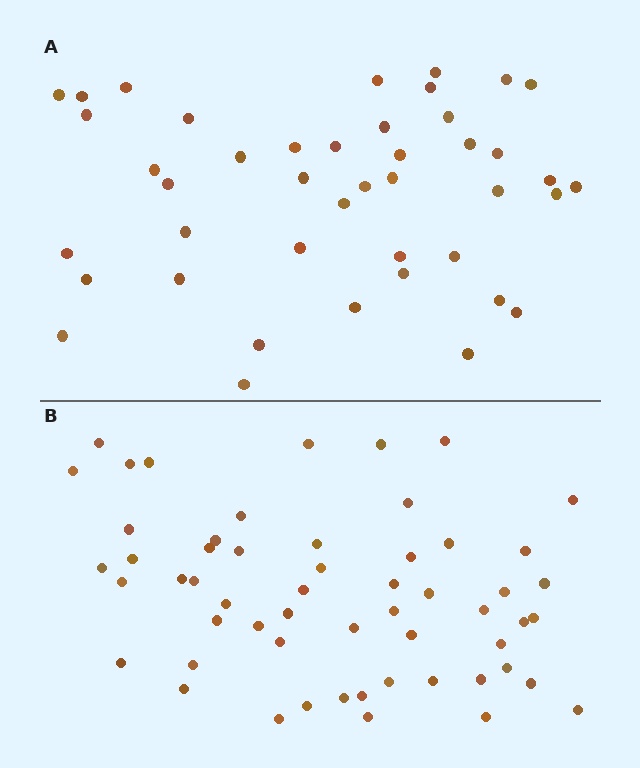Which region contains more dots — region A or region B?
Region B (the bottom region) has more dots.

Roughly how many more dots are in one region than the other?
Region B has approximately 15 more dots than region A.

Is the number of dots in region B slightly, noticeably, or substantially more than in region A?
Region B has noticeably more, but not dramatically so. The ratio is roughly 1.3 to 1.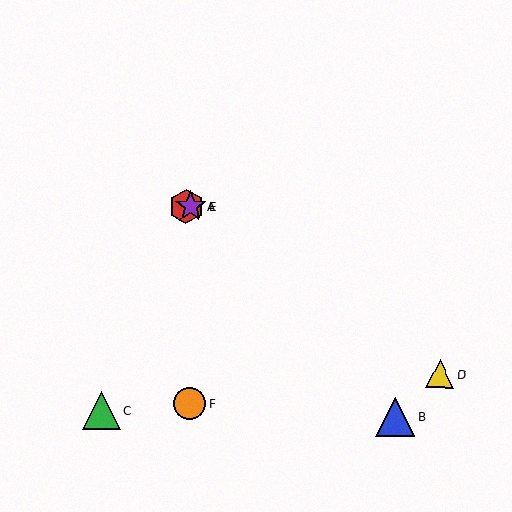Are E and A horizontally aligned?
Yes, both are at y≈207.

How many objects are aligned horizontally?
2 objects (A, E) are aligned horizontally.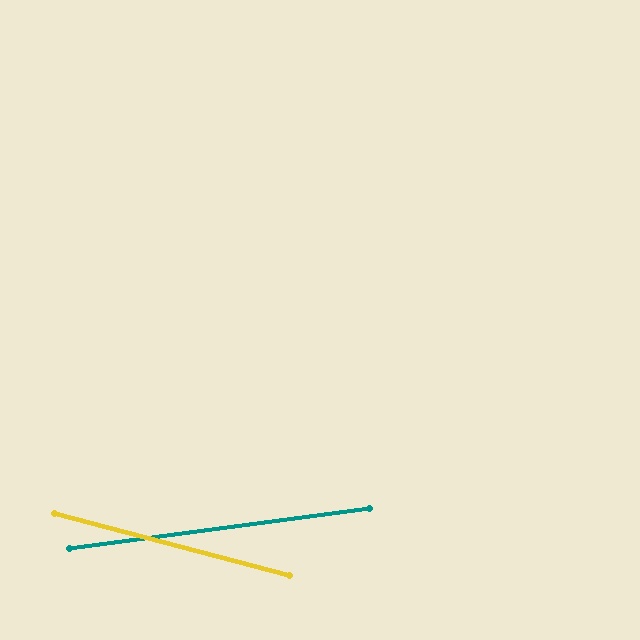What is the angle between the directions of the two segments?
Approximately 22 degrees.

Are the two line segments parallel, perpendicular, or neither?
Neither parallel nor perpendicular — they differ by about 22°.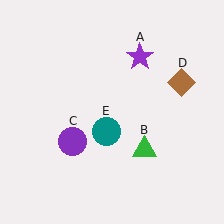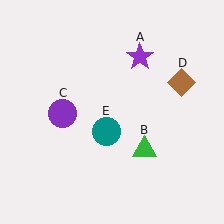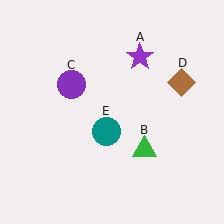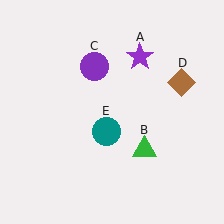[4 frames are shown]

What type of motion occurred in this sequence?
The purple circle (object C) rotated clockwise around the center of the scene.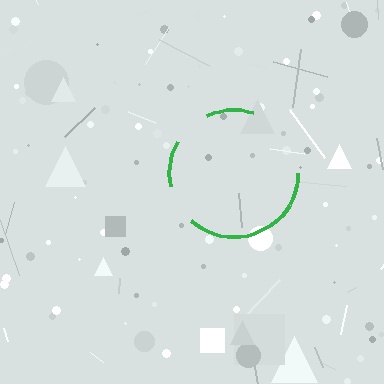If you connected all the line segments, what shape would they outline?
They would outline a circle.